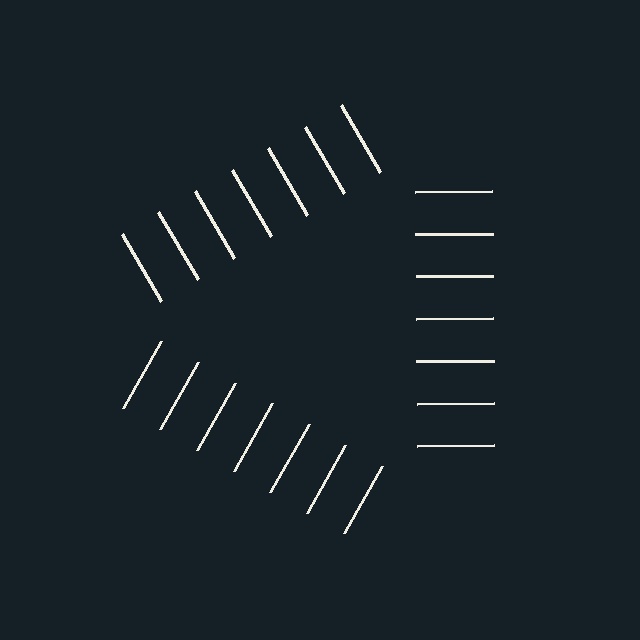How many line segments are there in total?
21 — 7 along each of the 3 edges.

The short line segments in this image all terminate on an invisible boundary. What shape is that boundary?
An illusory triangle — the line segments terminate on its edges but no continuous stroke is drawn.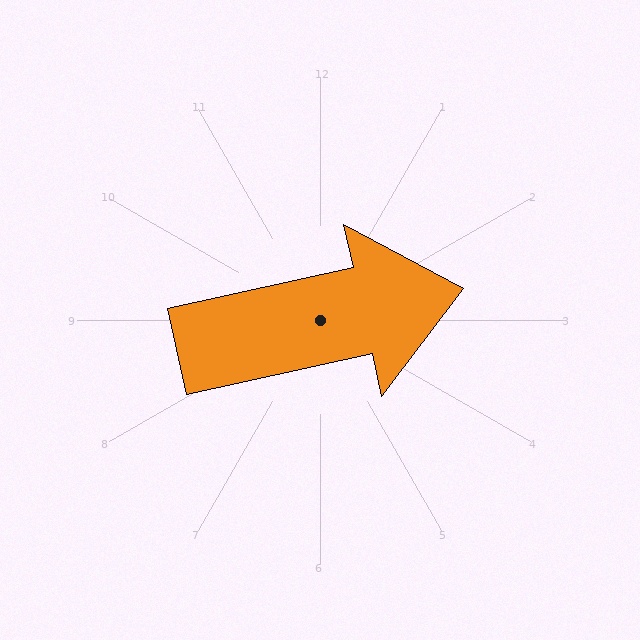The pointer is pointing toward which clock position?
Roughly 3 o'clock.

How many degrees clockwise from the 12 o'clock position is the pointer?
Approximately 77 degrees.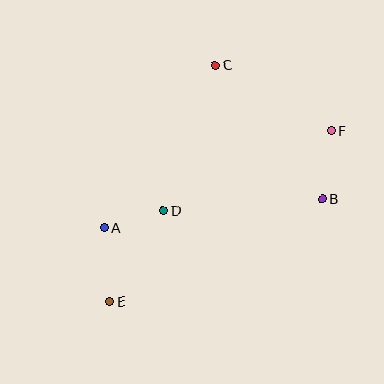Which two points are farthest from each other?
Points E and F are farthest from each other.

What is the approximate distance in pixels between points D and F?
The distance between D and F is approximately 186 pixels.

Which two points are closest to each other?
Points A and D are closest to each other.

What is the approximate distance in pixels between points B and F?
The distance between B and F is approximately 69 pixels.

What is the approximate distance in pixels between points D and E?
The distance between D and E is approximately 106 pixels.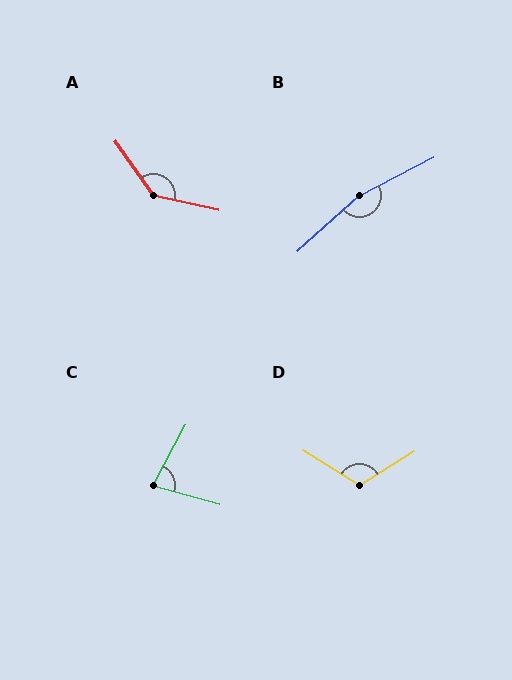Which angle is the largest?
B, at approximately 165 degrees.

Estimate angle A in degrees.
Approximately 138 degrees.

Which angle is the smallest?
C, at approximately 78 degrees.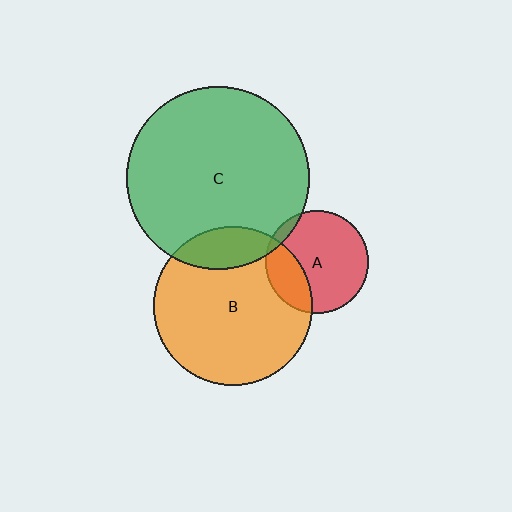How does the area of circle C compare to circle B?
Approximately 1.3 times.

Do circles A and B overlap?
Yes.